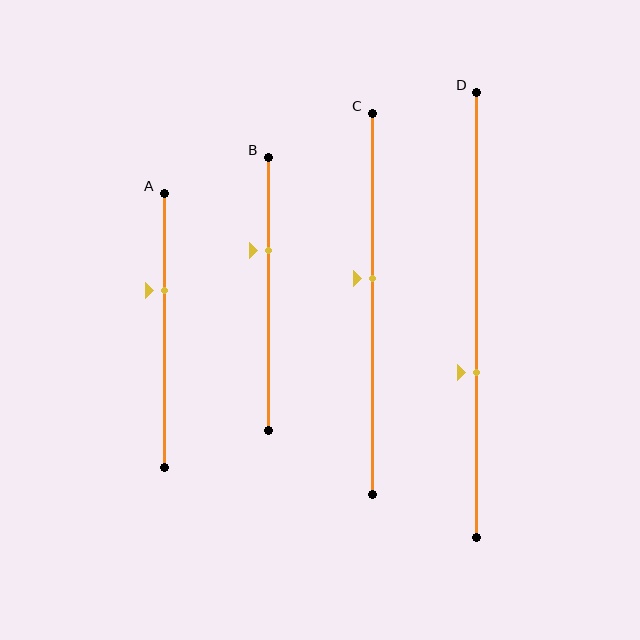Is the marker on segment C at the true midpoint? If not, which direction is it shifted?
No, the marker on segment C is shifted upward by about 6% of the segment length.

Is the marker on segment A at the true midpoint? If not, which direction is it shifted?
No, the marker on segment A is shifted upward by about 14% of the segment length.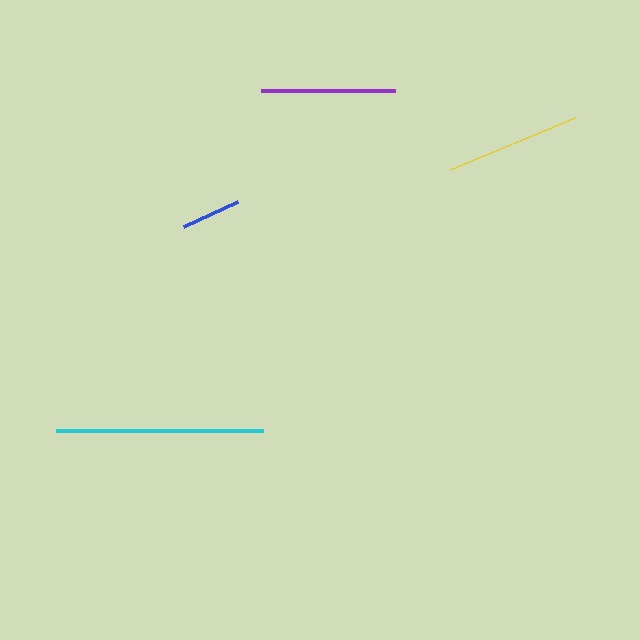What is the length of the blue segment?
The blue segment is approximately 60 pixels long.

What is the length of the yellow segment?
The yellow segment is approximately 136 pixels long.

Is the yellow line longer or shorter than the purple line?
The yellow line is longer than the purple line.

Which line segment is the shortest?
The blue line is the shortest at approximately 60 pixels.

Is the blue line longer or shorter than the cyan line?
The cyan line is longer than the blue line.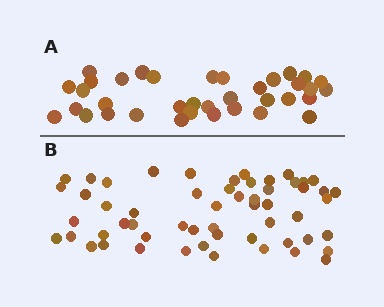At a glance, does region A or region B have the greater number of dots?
Region B (the bottom region) has more dots.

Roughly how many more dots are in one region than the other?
Region B has approximately 20 more dots than region A.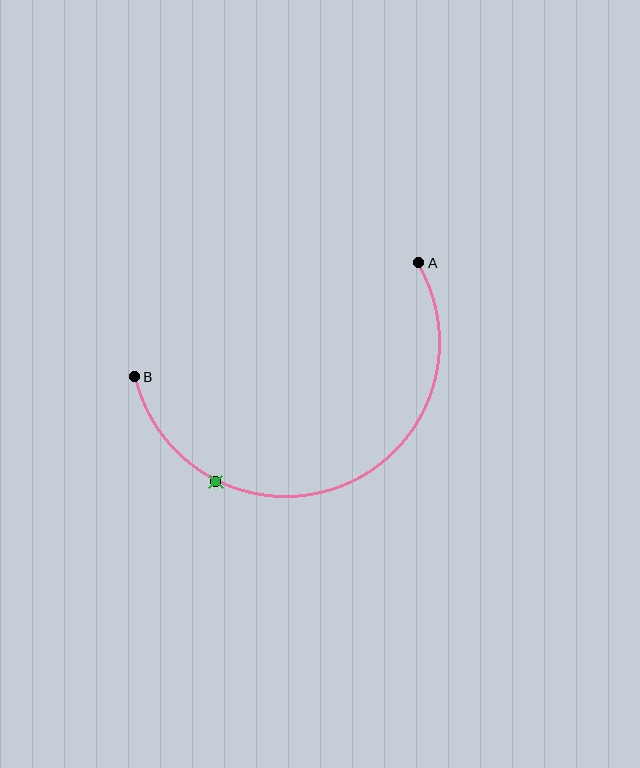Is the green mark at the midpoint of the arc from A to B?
No. The green mark lies on the arc but is closer to endpoint B. The arc midpoint would be at the point on the curve equidistant along the arc from both A and B.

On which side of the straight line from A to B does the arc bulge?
The arc bulges below the straight line connecting A and B.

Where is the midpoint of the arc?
The arc midpoint is the point on the curve farthest from the straight line joining A and B. It sits below that line.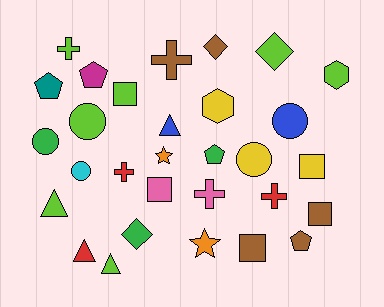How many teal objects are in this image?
There is 1 teal object.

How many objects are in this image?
There are 30 objects.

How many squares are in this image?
There are 5 squares.